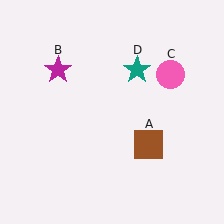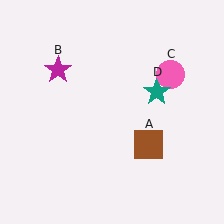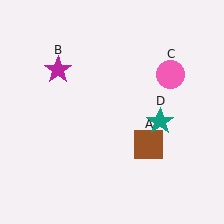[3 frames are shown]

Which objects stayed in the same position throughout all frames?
Brown square (object A) and magenta star (object B) and pink circle (object C) remained stationary.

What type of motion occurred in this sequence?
The teal star (object D) rotated clockwise around the center of the scene.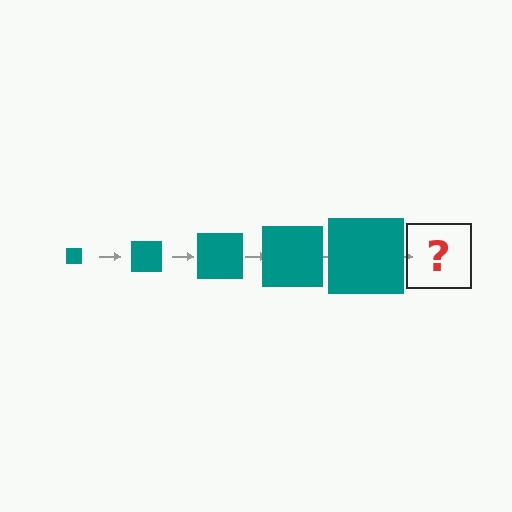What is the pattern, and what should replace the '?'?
The pattern is that the square gets progressively larger each step. The '?' should be a teal square, larger than the previous one.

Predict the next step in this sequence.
The next step is a teal square, larger than the previous one.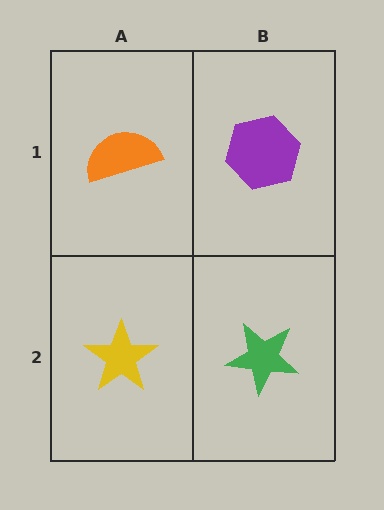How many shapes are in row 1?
2 shapes.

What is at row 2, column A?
A yellow star.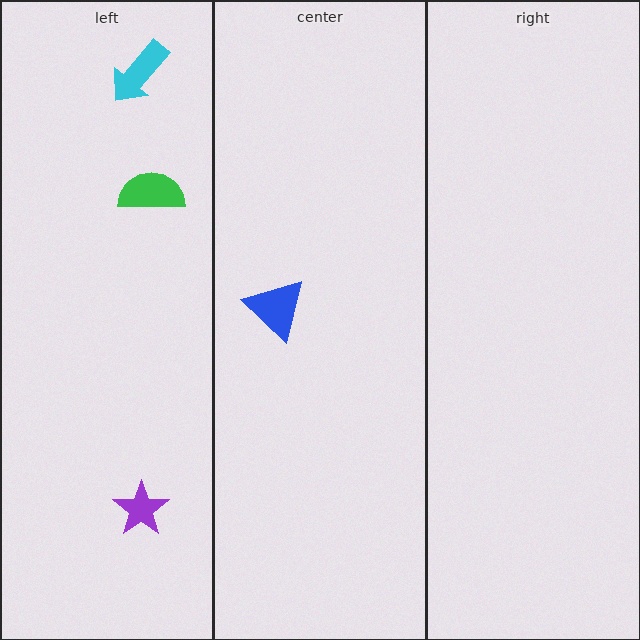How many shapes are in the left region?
3.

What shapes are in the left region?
The green semicircle, the cyan arrow, the purple star.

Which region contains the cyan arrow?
The left region.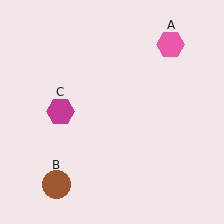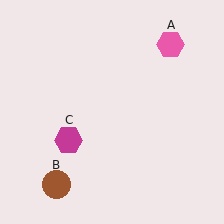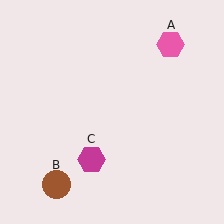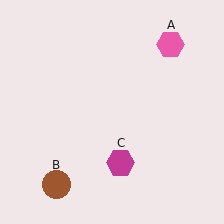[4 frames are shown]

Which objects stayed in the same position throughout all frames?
Pink hexagon (object A) and brown circle (object B) remained stationary.